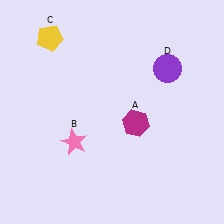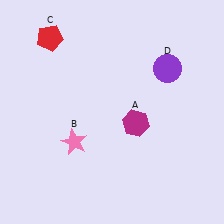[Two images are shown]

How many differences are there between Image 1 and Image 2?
There is 1 difference between the two images.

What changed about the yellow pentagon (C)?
In Image 1, C is yellow. In Image 2, it changed to red.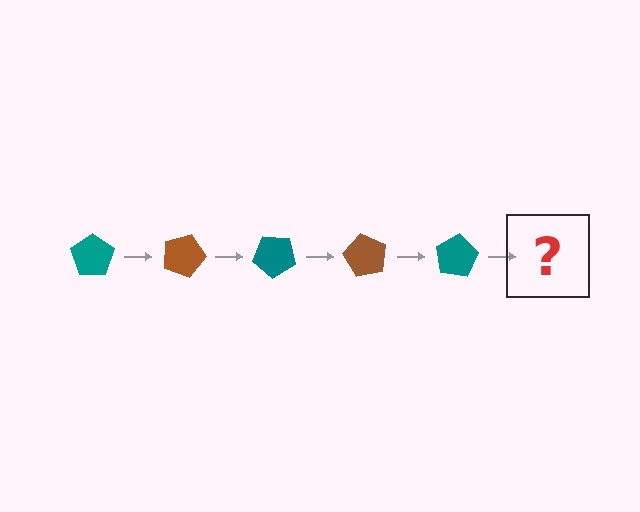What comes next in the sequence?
The next element should be a brown pentagon, rotated 100 degrees from the start.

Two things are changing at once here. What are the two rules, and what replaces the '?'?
The two rules are that it rotates 20 degrees each step and the color cycles through teal and brown. The '?' should be a brown pentagon, rotated 100 degrees from the start.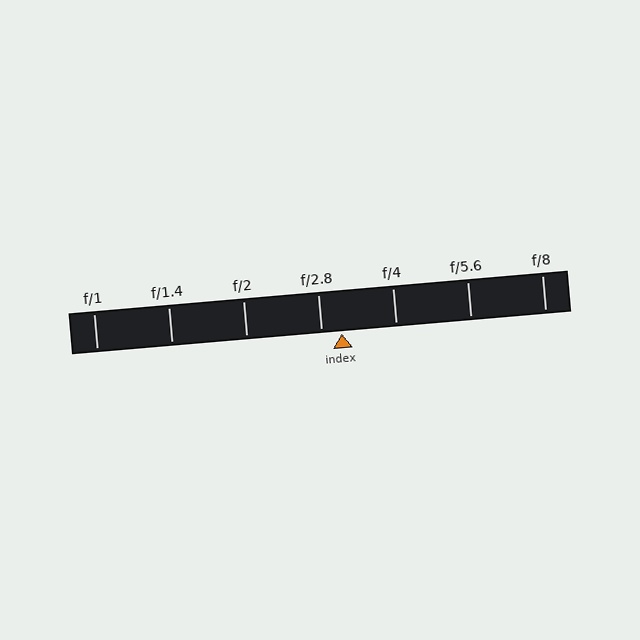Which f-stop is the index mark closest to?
The index mark is closest to f/2.8.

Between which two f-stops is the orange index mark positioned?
The index mark is between f/2.8 and f/4.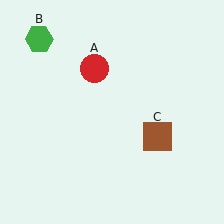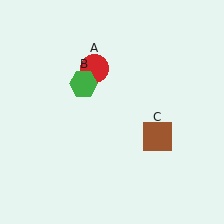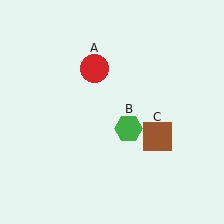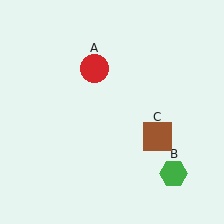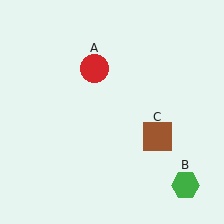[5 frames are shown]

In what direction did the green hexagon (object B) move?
The green hexagon (object B) moved down and to the right.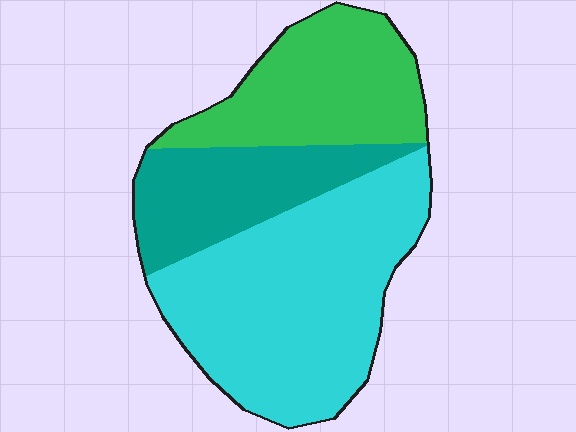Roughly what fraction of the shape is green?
Green covers about 30% of the shape.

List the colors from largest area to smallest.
From largest to smallest: cyan, green, teal.